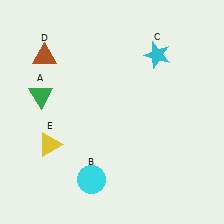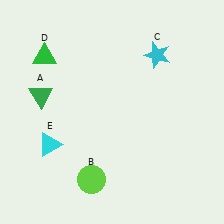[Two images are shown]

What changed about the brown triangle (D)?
In Image 1, D is brown. In Image 2, it changed to green.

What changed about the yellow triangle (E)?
In Image 1, E is yellow. In Image 2, it changed to cyan.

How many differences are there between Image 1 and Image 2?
There are 3 differences between the two images.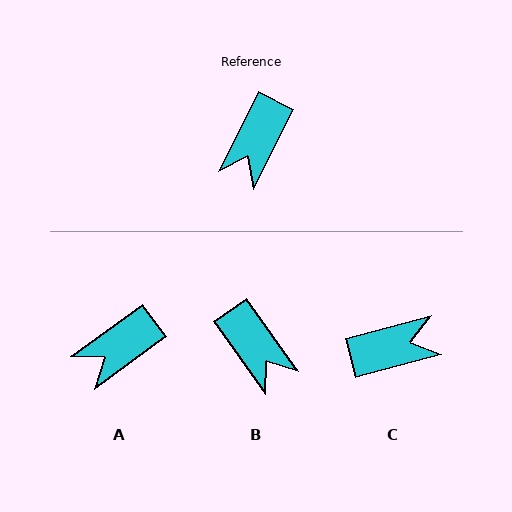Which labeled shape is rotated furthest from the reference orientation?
C, about 131 degrees away.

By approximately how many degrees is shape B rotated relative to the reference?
Approximately 62 degrees counter-clockwise.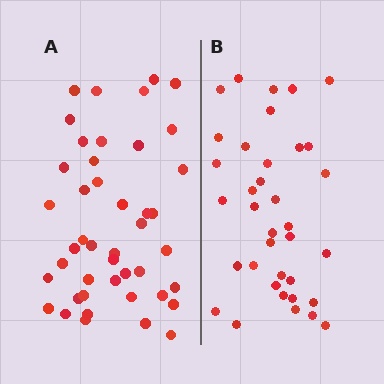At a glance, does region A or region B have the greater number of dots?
Region A (the left region) has more dots.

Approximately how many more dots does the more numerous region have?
Region A has roughly 8 or so more dots than region B.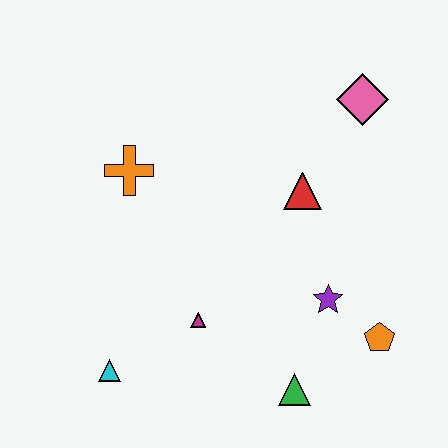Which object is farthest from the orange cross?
The orange pentagon is farthest from the orange cross.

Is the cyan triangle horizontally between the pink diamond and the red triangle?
No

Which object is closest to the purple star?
The orange pentagon is closest to the purple star.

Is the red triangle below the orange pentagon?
No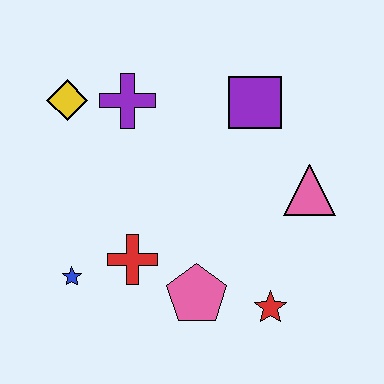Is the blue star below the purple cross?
Yes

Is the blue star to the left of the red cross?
Yes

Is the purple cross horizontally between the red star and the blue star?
Yes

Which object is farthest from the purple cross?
The red star is farthest from the purple cross.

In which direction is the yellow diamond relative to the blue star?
The yellow diamond is above the blue star.